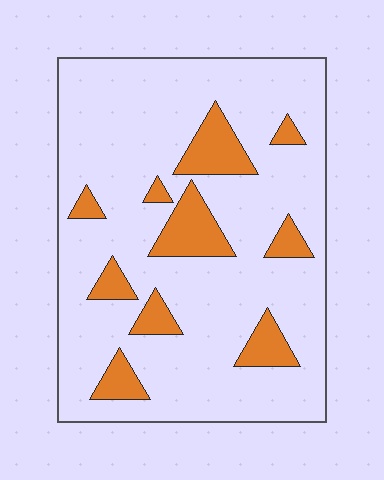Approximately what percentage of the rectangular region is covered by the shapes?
Approximately 15%.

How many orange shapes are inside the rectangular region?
10.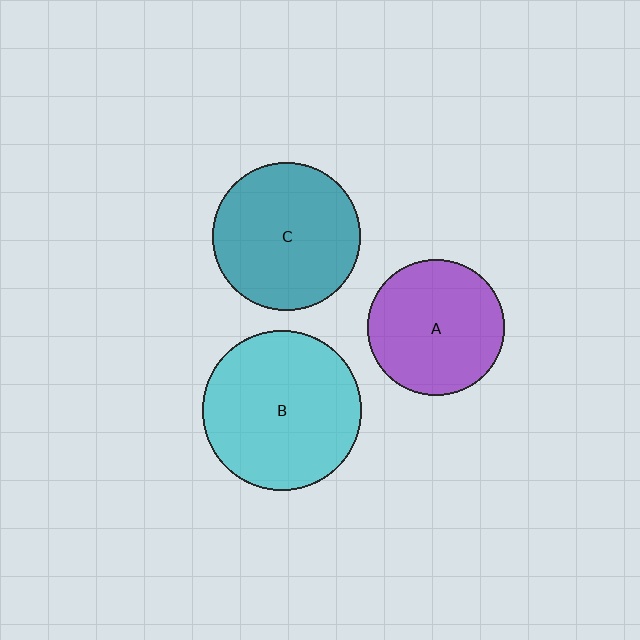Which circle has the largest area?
Circle B (cyan).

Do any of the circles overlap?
No, none of the circles overlap.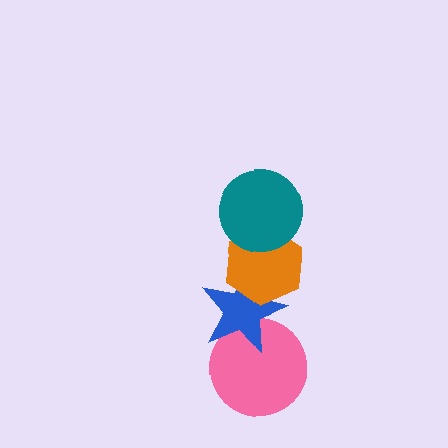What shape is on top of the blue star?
The orange hexagon is on top of the blue star.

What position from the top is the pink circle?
The pink circle is 4th from the top.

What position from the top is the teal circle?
The teal circle is 1st from the top.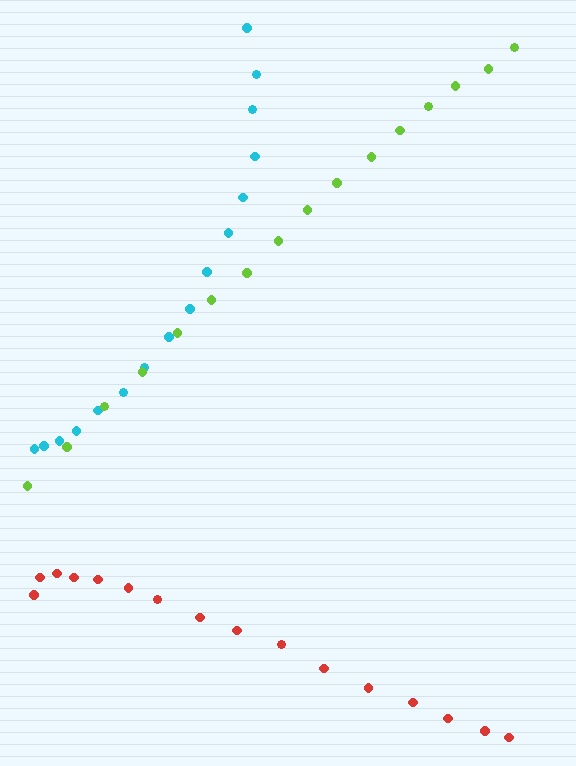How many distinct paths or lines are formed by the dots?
There are 3 distinct paths.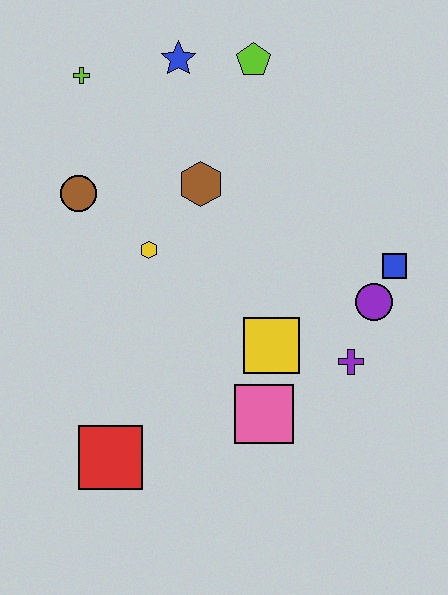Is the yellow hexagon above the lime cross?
No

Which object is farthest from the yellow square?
The lime cross is farthest from the yellow square.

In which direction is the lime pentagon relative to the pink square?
The lime pentagon is above the pink square.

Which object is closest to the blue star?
The lime pentagon is closest to the blue star.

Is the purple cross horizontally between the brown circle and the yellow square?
No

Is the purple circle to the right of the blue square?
No